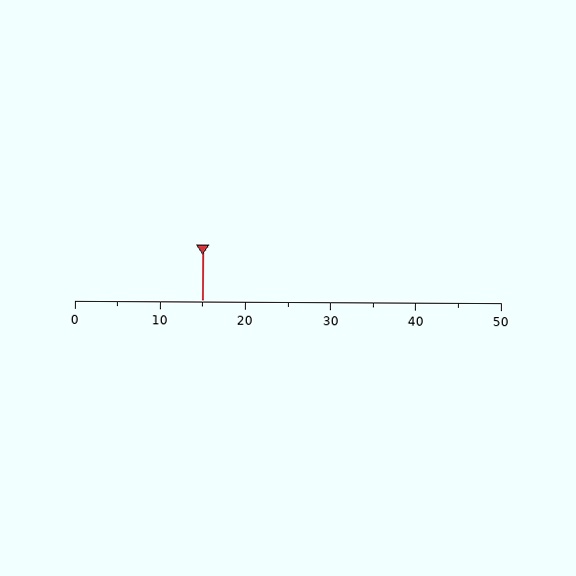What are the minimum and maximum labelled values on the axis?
The axis runs from 0 to 50.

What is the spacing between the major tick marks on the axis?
The major ticks are spaced 10 apart.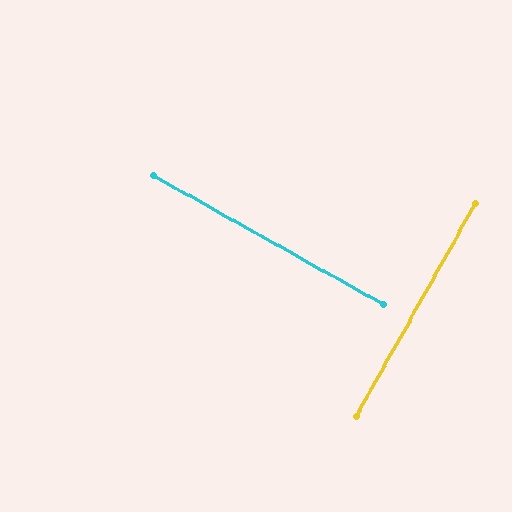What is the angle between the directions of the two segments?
Approximately 90 degrees.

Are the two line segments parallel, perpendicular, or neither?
Perpendicular — they meet at approximately 90°.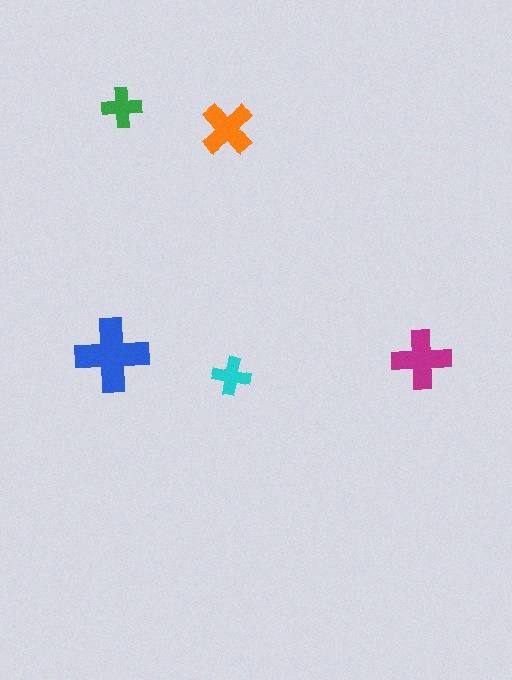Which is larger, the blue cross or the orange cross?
The blue one.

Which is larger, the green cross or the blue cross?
The blue one.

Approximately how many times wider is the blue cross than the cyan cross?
About 2 times wider.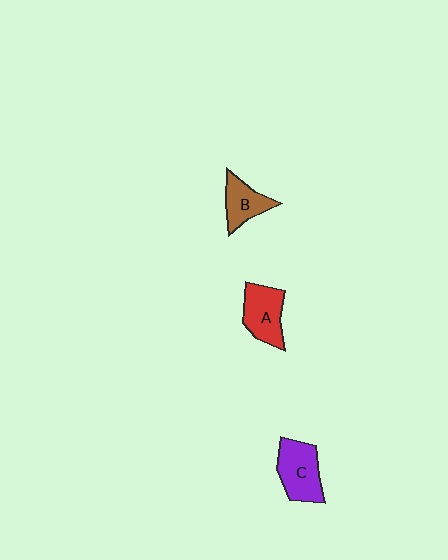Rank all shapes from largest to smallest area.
From largest to smallest: C (purple), A (red), B (brown).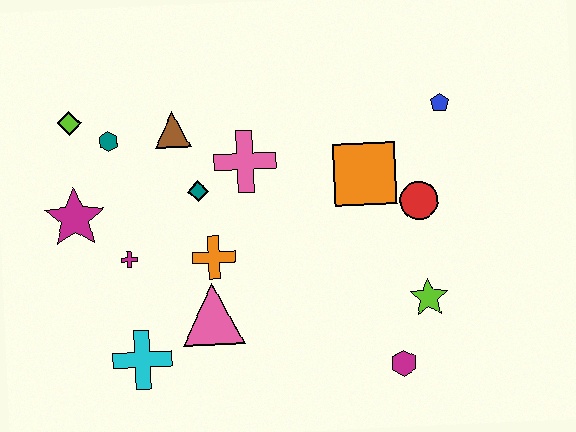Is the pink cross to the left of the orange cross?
No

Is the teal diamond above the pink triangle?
Yes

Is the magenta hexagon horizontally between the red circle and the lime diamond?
Yes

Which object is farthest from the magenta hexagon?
The lime diamond is farthest from the magenta hexagon.